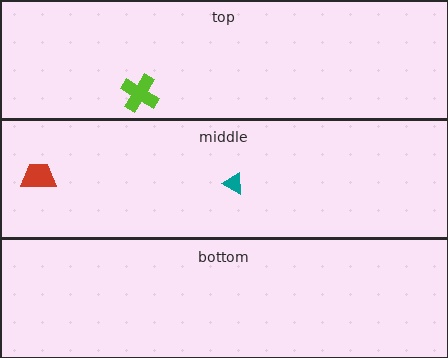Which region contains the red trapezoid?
The middle region.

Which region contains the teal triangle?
The middle region.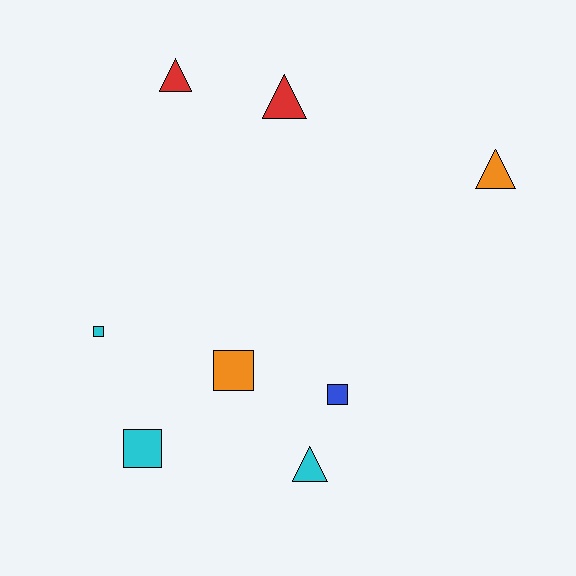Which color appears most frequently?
Cyan, with 3 objects.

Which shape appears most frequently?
Square, with 4 objects.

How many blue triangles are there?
There are no blue triangles.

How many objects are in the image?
There are 8 objects.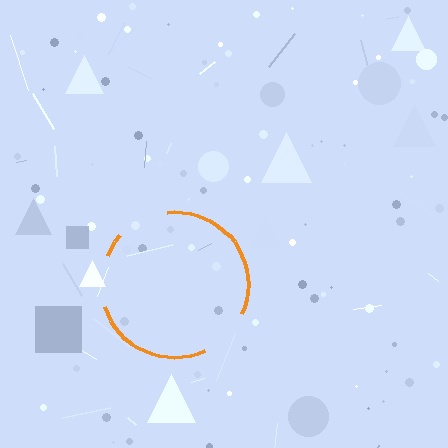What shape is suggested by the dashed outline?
The dashed outline suggests a circle.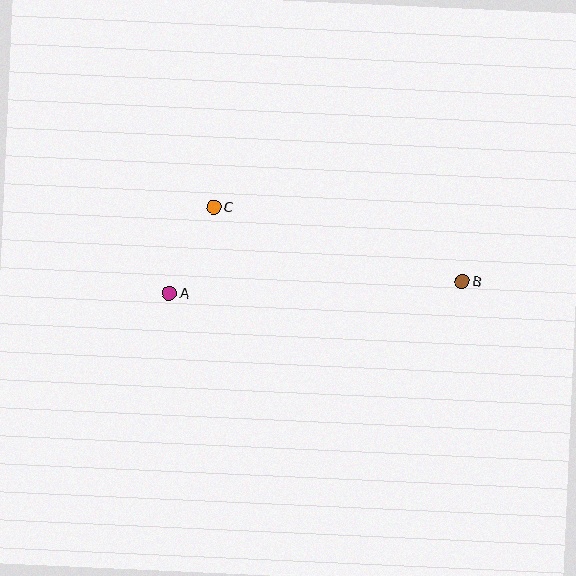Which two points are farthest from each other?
Points A and B are farthest from each other.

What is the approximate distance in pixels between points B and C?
The distance between B and C is approximately 259 pixels.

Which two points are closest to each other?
Points A and C are closest to each other.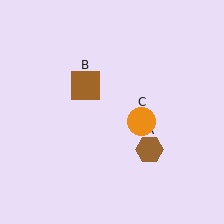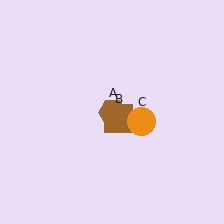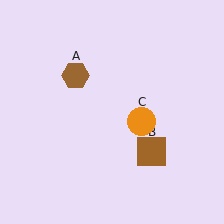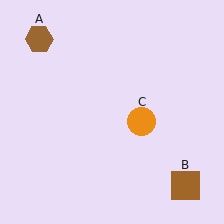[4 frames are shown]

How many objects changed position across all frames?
2 objects changed position: brown hexagon (object A), brown square (object B).